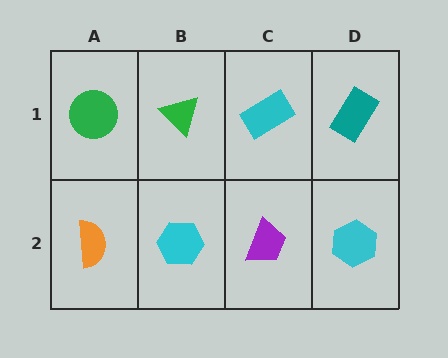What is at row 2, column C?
A purple trapezoid.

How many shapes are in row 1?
4 shapes.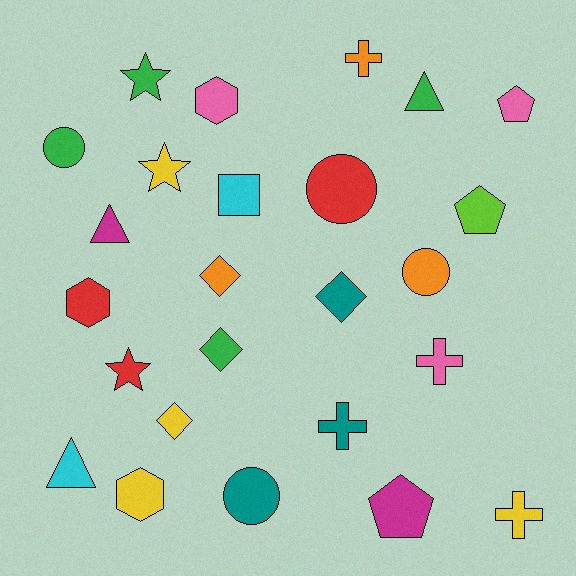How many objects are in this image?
There are 25 objects.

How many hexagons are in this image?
There are 3 hexagons.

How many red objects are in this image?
There are 3 red objects.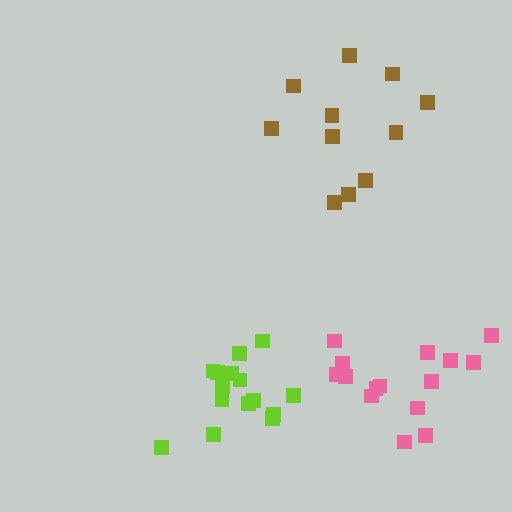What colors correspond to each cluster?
The clusters are colored: brown, pink, lime.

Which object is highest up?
The brown cluster is topmost.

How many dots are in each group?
Group 1: 11 dots, Group 2: 15 dots, Group 3: 15 dots (41 total).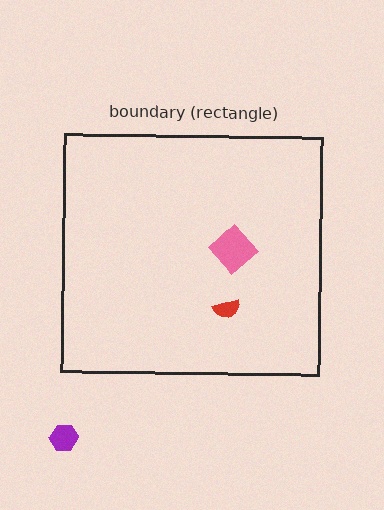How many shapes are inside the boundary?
2 inside, 1 outside.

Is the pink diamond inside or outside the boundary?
Inside.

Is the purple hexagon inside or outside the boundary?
Outside.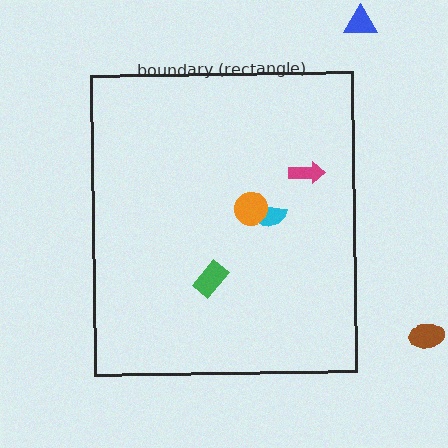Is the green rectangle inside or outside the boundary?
Inside.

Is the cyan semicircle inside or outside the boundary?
Inside.